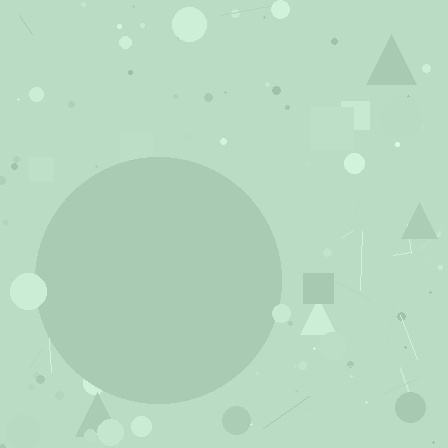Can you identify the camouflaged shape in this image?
The camouflaged shape is a circle.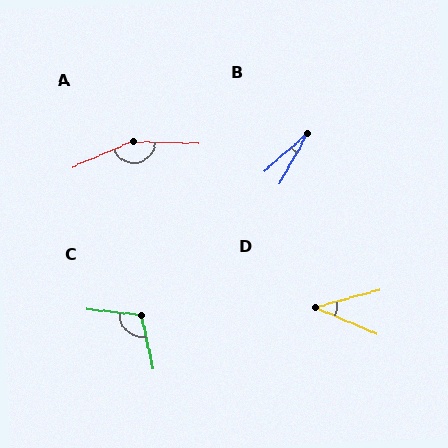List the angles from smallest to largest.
B (19°), D (39°), C (108°), A (155°).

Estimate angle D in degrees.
Approximately 39 degrees.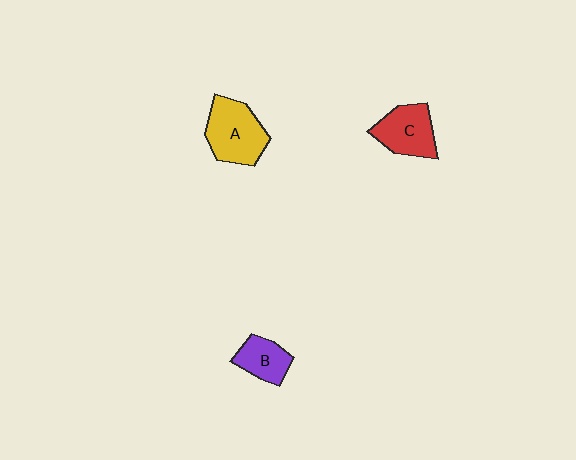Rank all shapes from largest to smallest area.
From largest to smallest: A (yellow), C (red), B (purple).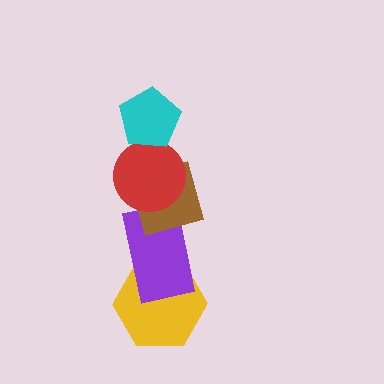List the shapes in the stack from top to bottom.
From top to bottom: the cyan pentagon, the red circle, the brown diamond, the purple rectangle, the yellow hexagon.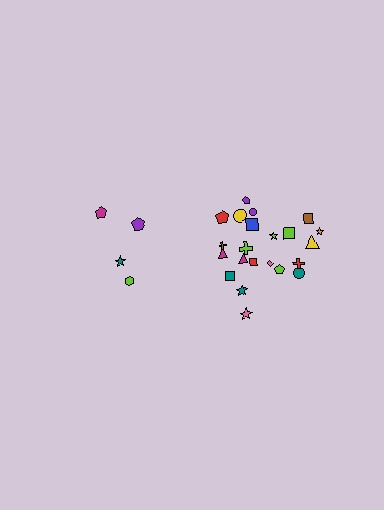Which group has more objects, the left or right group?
The right group.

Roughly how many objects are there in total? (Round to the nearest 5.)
Roughly 25 objects in total.